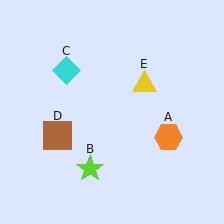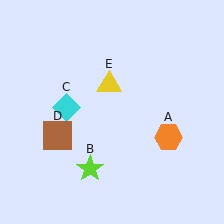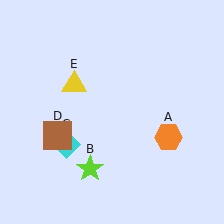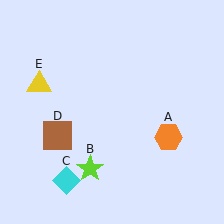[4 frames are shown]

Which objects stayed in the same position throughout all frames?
Orange hexagon (object A) and lime star (object B) and brown square (object D) remained stationary.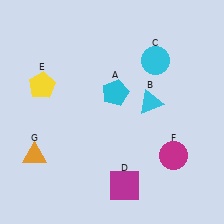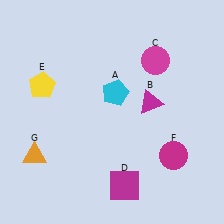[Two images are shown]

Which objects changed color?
B changed from cyan to magenta. C changed from cyan to magenta.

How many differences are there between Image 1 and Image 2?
There are 2 differences between the two images.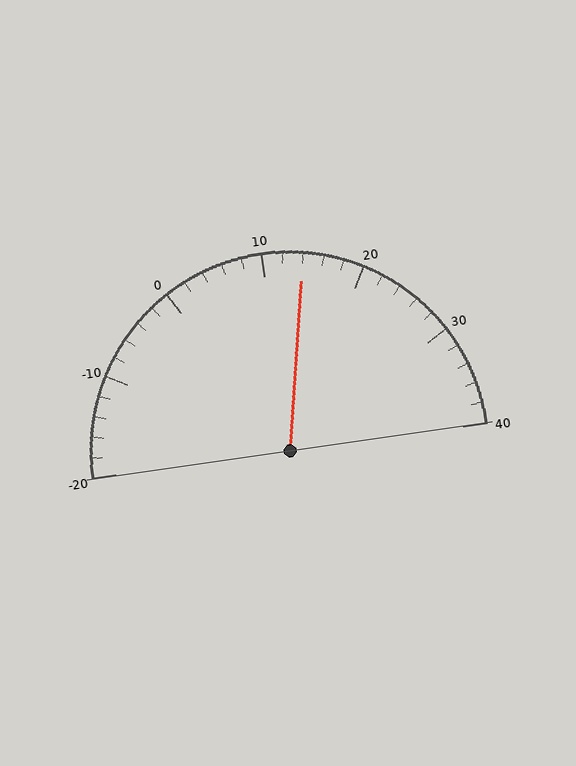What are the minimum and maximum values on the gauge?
The gauge ranges from -20 to 40.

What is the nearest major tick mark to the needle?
The nearest major tick mark is 10.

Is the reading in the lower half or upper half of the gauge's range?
The reading is in the upper half of the range (-20 to 40).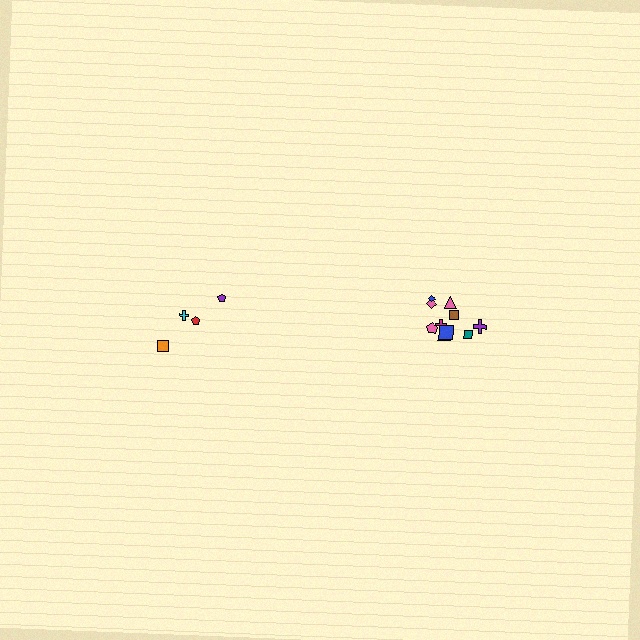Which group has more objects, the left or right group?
The right group.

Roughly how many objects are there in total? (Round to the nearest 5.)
Roughly 15 objects in total.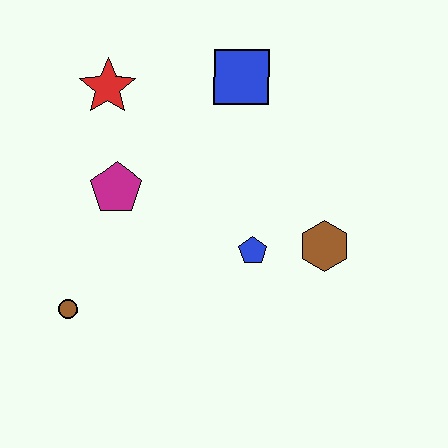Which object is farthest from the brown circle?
The blue square is farthest from the brown circle.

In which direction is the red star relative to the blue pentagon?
The red star is above the blue pentagon.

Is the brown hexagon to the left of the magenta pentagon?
No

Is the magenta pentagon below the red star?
Yes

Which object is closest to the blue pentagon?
The brown hexagon is closest to the blue pentagon.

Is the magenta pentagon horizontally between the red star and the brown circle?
No